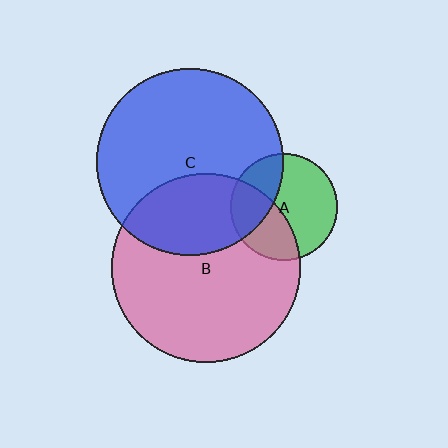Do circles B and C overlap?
Yes.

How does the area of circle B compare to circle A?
Approximately 3.1 times.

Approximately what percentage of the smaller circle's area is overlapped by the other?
Approximately 30%.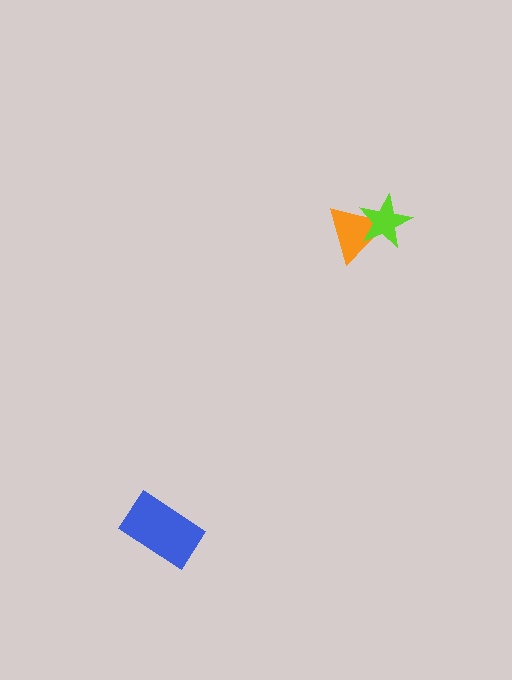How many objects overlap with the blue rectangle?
0 objects overlap with the blue rectangle.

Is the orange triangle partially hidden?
Yes, it is partially covered by another shape.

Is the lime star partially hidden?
No, no other shape covers it.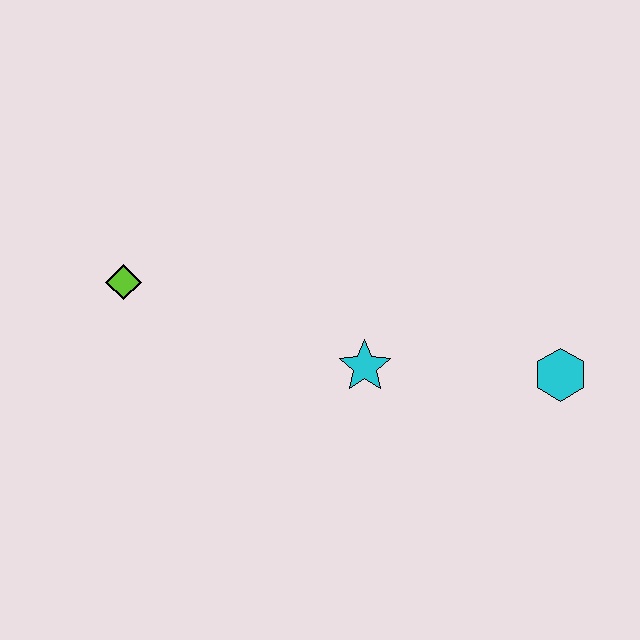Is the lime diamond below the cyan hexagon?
No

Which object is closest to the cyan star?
The cyan hexagon is closest to the cyan star.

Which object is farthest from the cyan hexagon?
The lime diamond is farthest from the cyan hexagon.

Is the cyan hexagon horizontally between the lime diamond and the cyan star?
No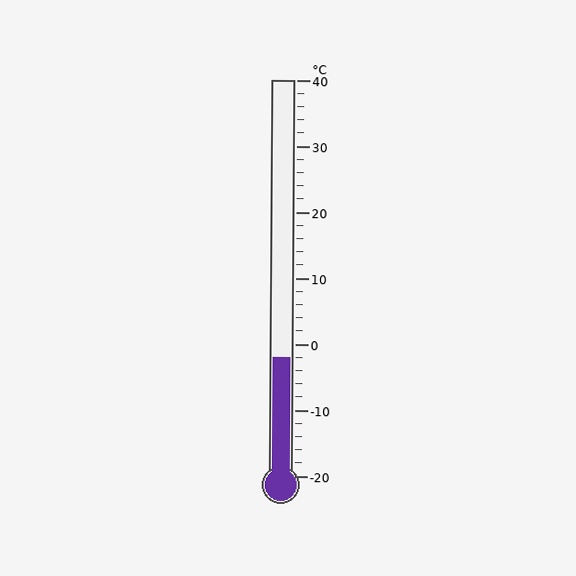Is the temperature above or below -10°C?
The temperature is above -10°C.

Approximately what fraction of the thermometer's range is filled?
The thermometer is filled to approximately 30% of its range.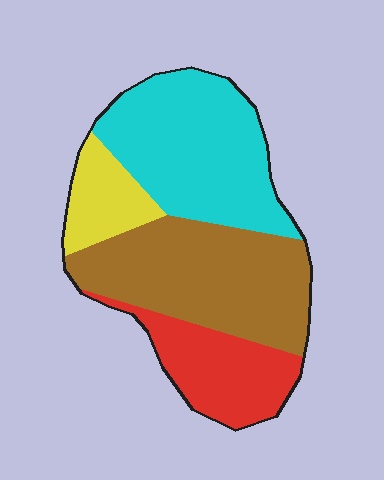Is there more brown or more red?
Brown.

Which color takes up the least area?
Yellow, at roughly 10%.